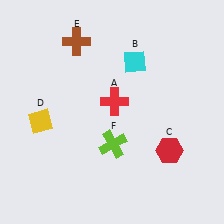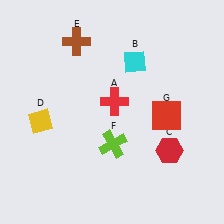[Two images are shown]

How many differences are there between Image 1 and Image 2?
There is 1 difference between the two images.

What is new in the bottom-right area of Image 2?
A red square (G) was added in the bottom-right area of Image 2.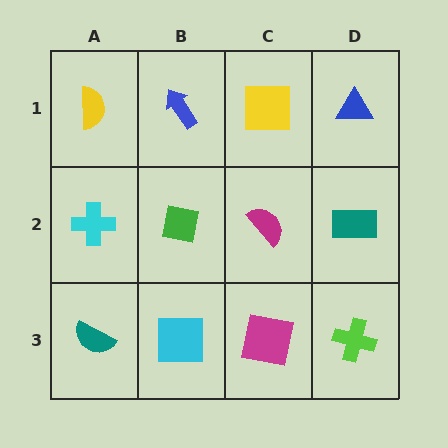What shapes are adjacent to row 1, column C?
A magenta semicircle (row 2, column C), a blue arrow (row 1, column B), a blue triangle (row 1, column D).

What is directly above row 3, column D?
A teal rectangle.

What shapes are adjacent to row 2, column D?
A blue triangle (row 1, column D), a lime cross (row 3, column D), a magenta semicircle (row 2, column C).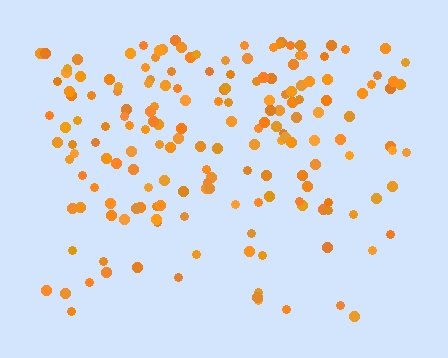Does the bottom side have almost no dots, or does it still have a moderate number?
Still a moderate number, just noticeably fewer than the top.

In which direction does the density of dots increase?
From bottom to top, with the top side densest.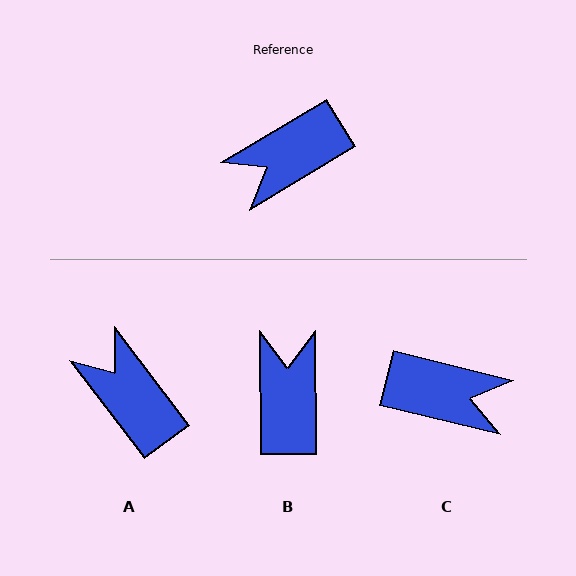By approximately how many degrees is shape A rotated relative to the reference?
Approximately 84 degrees clockwise.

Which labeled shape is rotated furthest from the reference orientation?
C, about 135 degrees away.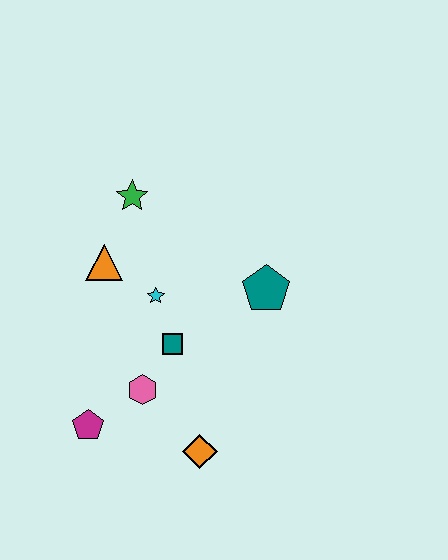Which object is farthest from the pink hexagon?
The green star is farthest from the pink hexagon.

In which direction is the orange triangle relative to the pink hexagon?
The orange triangle is above the pink hexagon.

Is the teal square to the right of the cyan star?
Yes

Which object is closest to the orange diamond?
The pink hexagon is closest to the orange diamond.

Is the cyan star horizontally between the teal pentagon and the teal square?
No